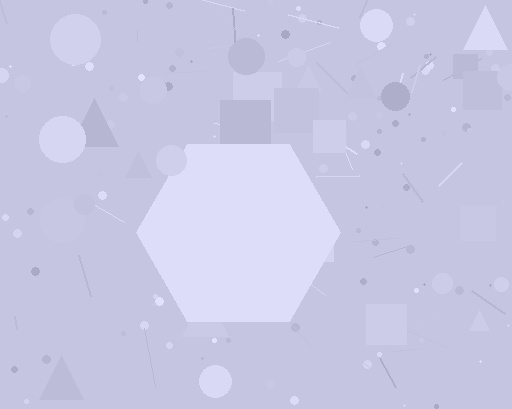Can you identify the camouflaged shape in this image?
The camouflaged shape is a hexagon.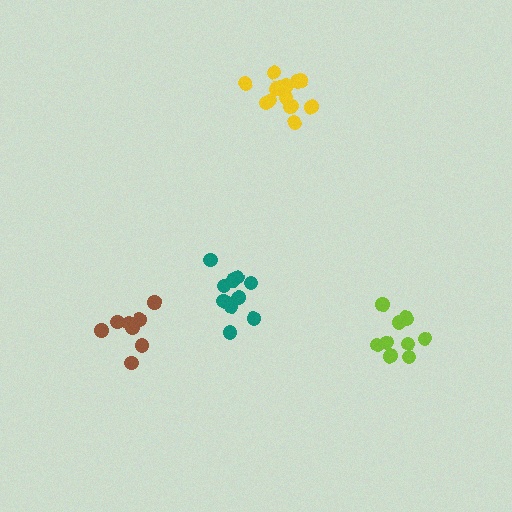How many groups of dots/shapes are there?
There are 4 groups.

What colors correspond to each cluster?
The clusters are colored: yellow, lime, teal, brown.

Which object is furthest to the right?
The lime cluster is rightmost.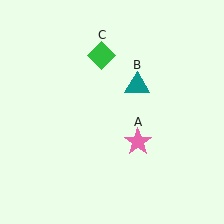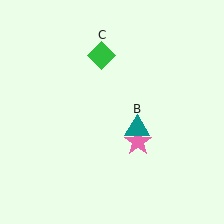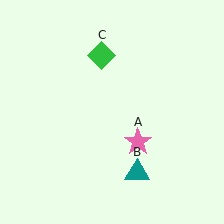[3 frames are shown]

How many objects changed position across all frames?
1 object changed position: teal triangle (object B).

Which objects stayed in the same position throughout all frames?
Pink star (object A) and green diamond (object C) remained stationary.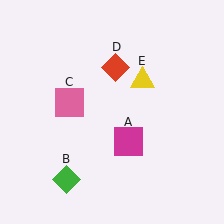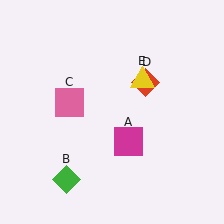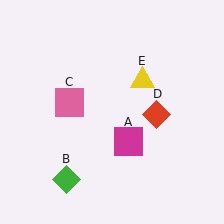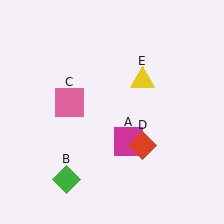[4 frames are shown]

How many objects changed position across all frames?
1 object changed position: red diamond (object D).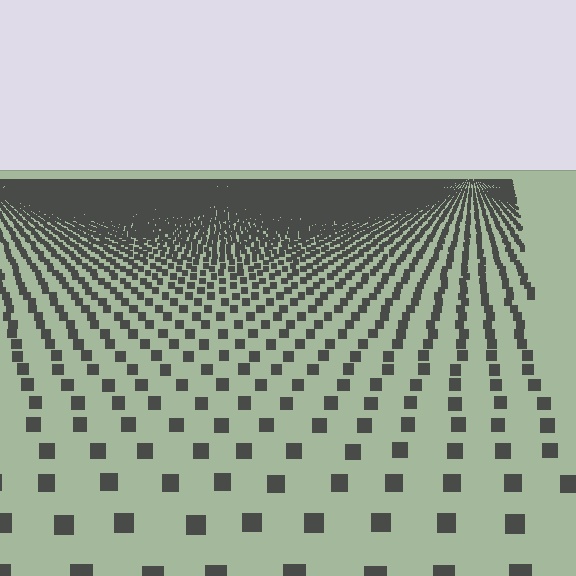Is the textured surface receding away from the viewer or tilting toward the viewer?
The surface is receding away from the viewer. Texture elements get smaller and denser toward the top.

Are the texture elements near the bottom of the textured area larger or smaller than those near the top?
Larger. Near the bottom, elements are closer to the viewer and appear at a bigger on-screen size.